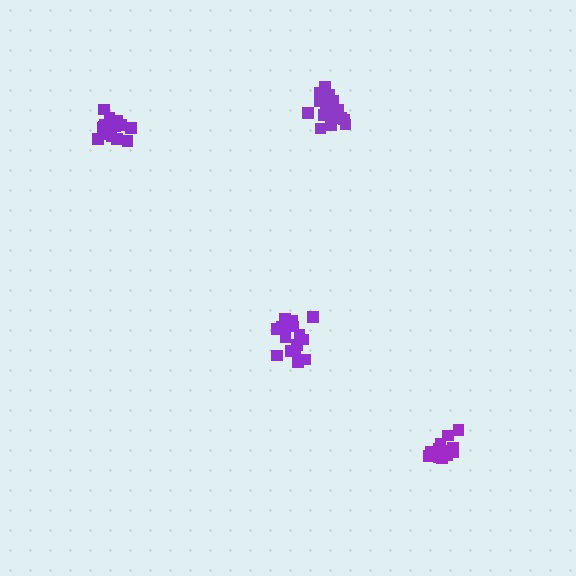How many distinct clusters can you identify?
There are 4 distinct clusters.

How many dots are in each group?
Group 1: 16 dots, Group 2: 14 dots, Group 3: 17 dots, Group 4: 13 dots (60 total).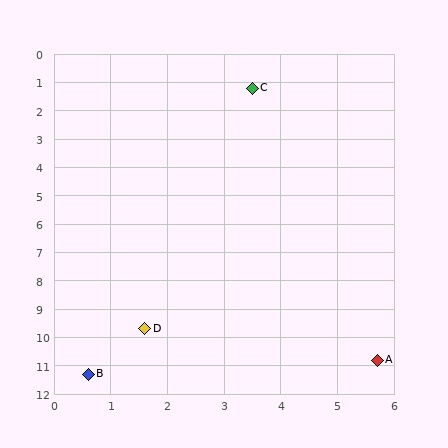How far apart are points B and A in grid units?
Points B and A are about 5.1 grid units apart.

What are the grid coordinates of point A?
Point A is at approximately (5.7, 10.8).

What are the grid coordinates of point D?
Point D is at approximately (1.6, 9.7).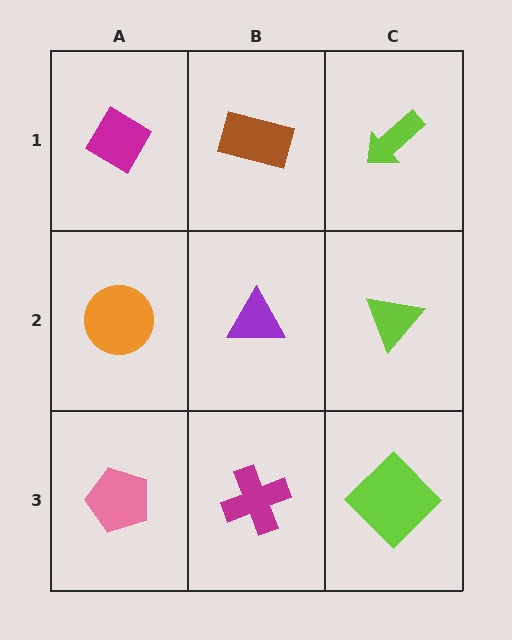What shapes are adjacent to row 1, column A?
An orange circle (row 2, column A), a brown rectangle (row 1, column B).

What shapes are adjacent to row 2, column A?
A magenta diamond (row 1, column A), a pink pentagon (row 3, column A), a purple triangle (row 2, column B).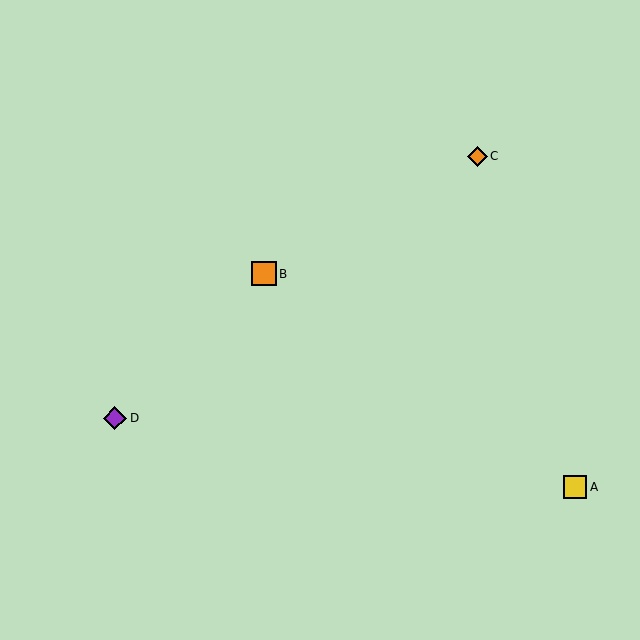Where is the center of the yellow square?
The center of the yellow square is at (575, 487).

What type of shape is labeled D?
Shape D is a purple diamond.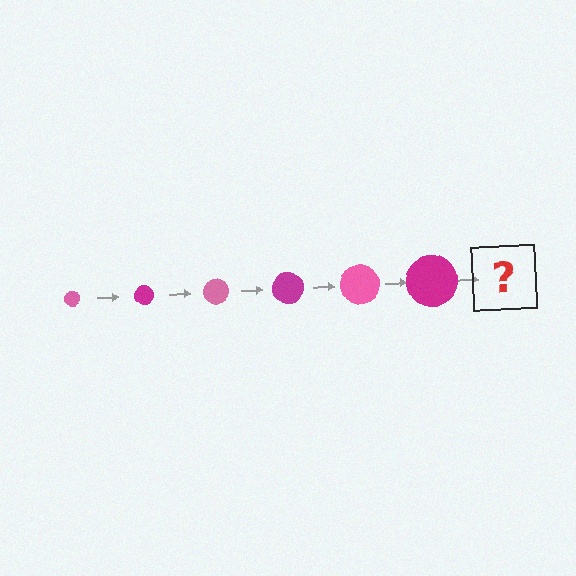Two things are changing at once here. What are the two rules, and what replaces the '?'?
The two rules are that the circle grows larger each step and the color cycles through pink and magenta. The '?' should be a pink circle, larger than the previous one.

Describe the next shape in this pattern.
It should be a pink circle, larger than the previous one.